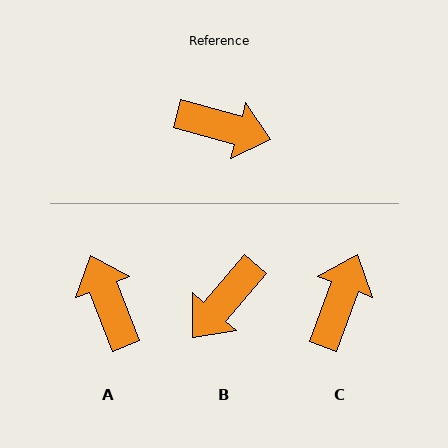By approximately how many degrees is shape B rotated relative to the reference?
Approximately 115 degrees clockwise.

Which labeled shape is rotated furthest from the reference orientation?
A, about 127 degrees away.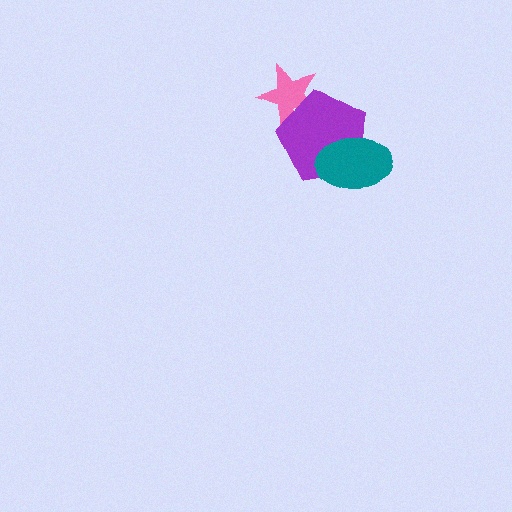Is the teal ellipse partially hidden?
No, no other shape covers it.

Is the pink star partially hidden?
Yes, it is partially covered by another shape.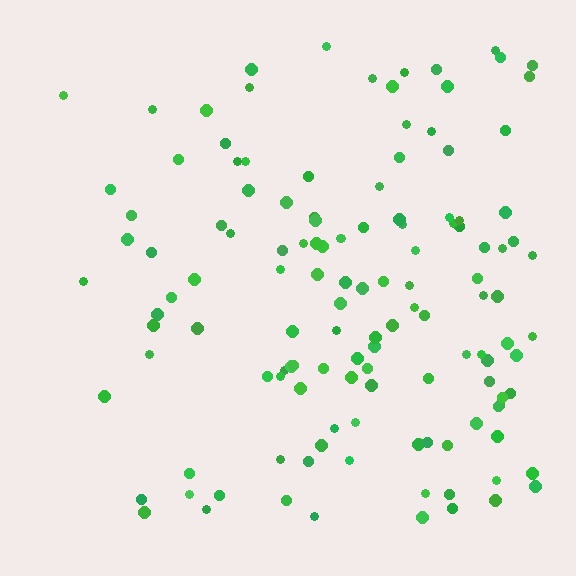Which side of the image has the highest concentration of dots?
The right.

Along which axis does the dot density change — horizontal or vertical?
Horizontal.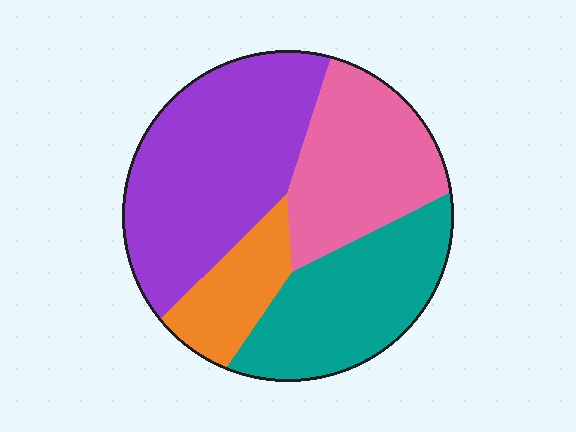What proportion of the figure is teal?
Teal covers around 25% of the figure.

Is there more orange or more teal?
Teal.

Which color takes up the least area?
Orange, at roughly 10%.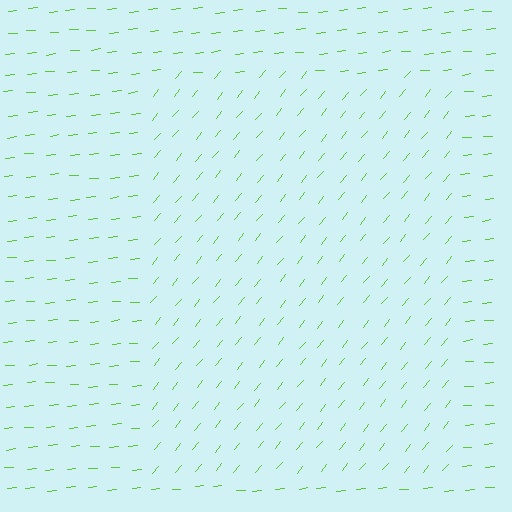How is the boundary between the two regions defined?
The boundary is defined purely by a change in line orientation (approximately 45 degrees difference). All lines are the same color and thickness.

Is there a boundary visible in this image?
Yes, there is a texture boundary formed by a change in line orientation.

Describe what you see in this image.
The image is filled with small lime line segments. A rectangle region in the image has lines oriented differently from the surrounding lines, creating a visible texture boundary.